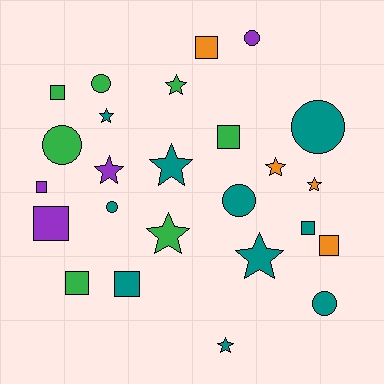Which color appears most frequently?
Teal, with 10 objects.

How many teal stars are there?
There are 4 teal stars.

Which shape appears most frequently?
Square, with 9 objects.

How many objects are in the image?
There are 25 objects.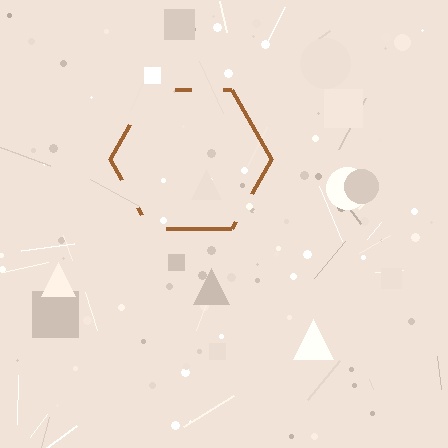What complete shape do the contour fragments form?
The contour fragments form a hexagon.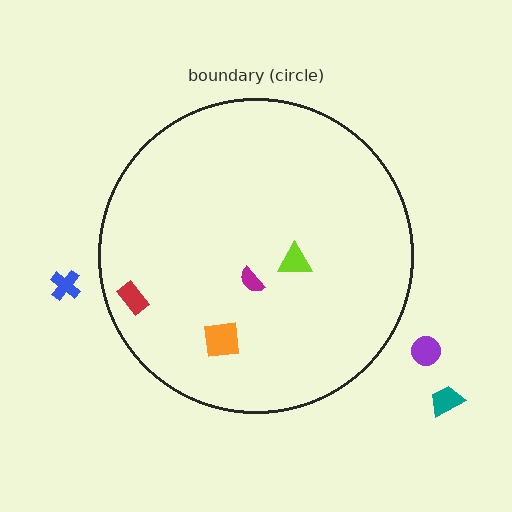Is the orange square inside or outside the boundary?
Inside.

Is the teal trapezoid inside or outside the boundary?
Outside.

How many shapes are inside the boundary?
4 inside, 3 outside.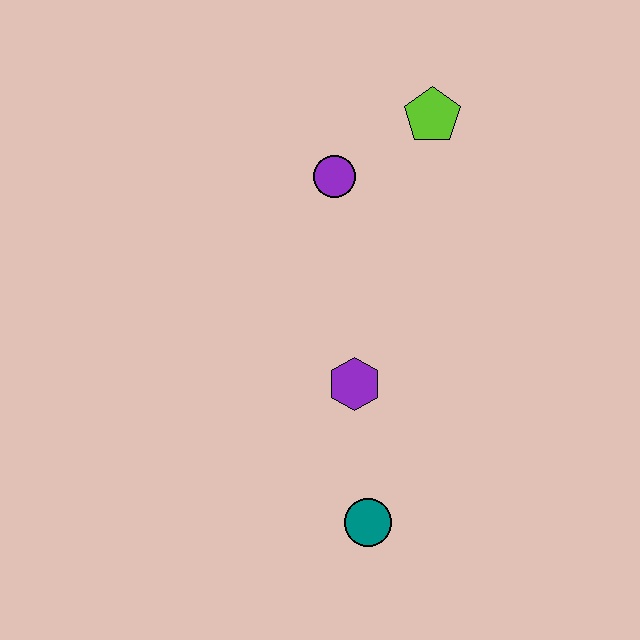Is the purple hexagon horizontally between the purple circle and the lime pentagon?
Yes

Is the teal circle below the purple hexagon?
Yes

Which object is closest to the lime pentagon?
The purple circle is closest to the lime pentagon.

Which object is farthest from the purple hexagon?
The lime pentagon is farthest from the purple hexagon.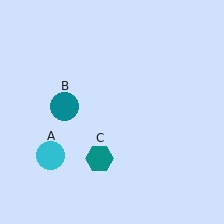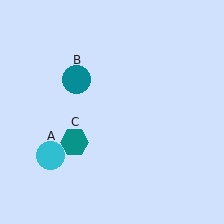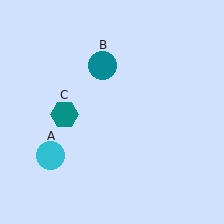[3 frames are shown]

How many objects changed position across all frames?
2 objects changed position: teal circle (object B), teal hexagon (object C).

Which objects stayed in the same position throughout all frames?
Cyan circle (object A) remained stationary.